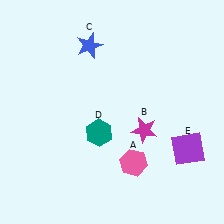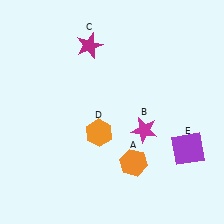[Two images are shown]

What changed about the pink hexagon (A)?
In Image 1, A is pink. In Image 2, it changed to orange.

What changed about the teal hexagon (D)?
In Image 1, D is teal. In Image 2, it changed to orange.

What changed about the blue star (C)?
In Image 1, C is blue. In Image 2, it changed to magenta.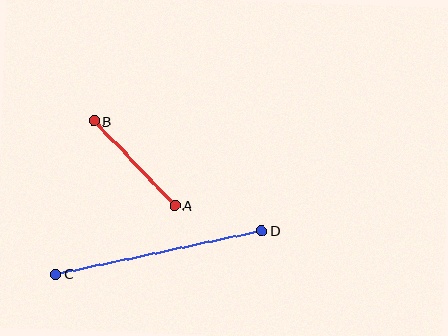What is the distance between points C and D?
The distance is approximately 211 pixels.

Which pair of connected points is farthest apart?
Points C and D are farthest apart.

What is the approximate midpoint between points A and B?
The midpoint is at approximately (134, 163) pixels.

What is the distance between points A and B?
The distance is approximately 117 pixels.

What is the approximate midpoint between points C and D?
The midpoint is at approximately (159, 252) pixels.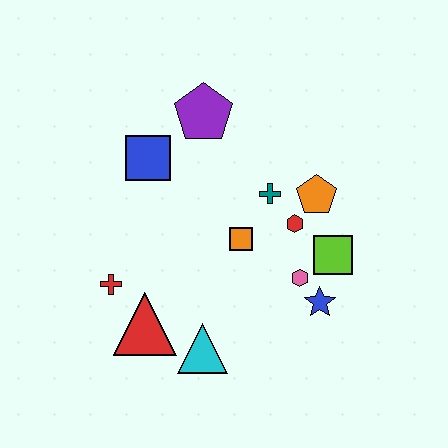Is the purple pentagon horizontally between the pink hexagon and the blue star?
No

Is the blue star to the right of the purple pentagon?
Yes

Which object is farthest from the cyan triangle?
The purple pentagon is farthest from the cyan triangle.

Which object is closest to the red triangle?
The red cross is closest to the red triangle.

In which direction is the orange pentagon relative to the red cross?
The orange pentagon is to the right of the red cross.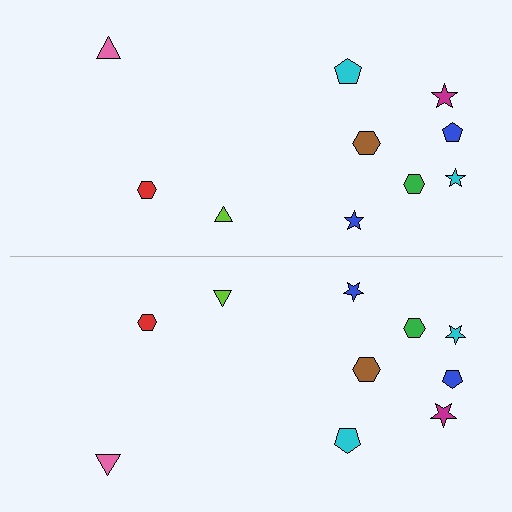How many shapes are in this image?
There are 20 shapes in this image.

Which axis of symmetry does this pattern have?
The pattern has a horizontal axis of symmetry running through the center of the image.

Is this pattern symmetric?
Yes, this pattern has bilateral (reflection) symmetry.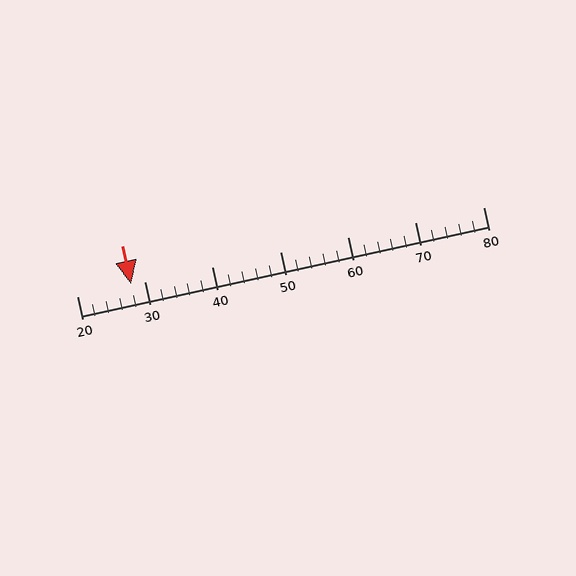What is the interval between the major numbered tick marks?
The major tick marks are spaced 10 units apart.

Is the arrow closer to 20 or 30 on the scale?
The arrow is closer to 30.